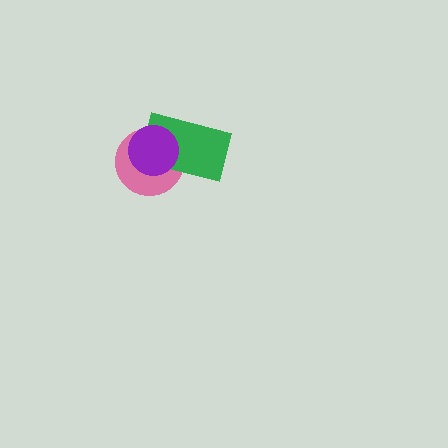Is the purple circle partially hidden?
No, no other shape covers it.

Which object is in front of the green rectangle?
The purple circle is in front of the green rectangle.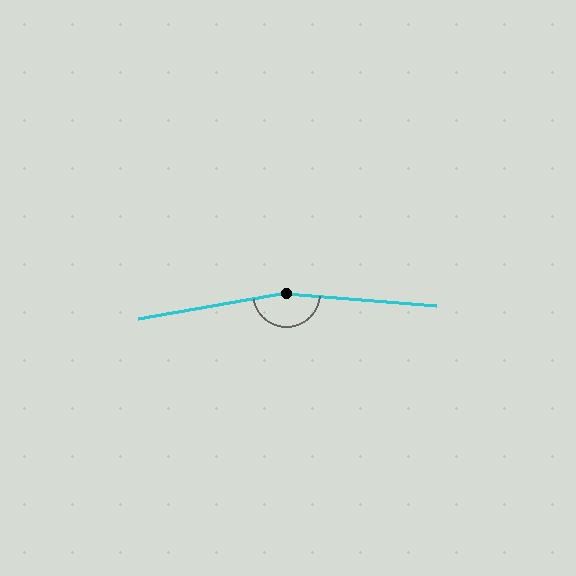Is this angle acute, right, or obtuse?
It is obtuse.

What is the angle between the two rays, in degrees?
Approximately 165 degrees.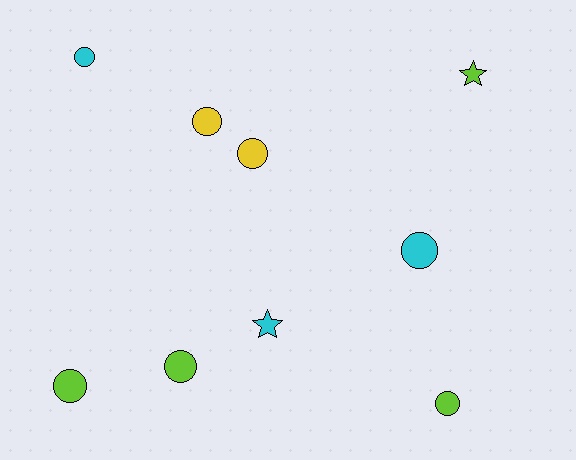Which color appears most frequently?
Lime, with 4 objects.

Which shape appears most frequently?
Circle, with 7 objects.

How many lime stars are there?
There is 1 lime star.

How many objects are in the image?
There are 9 objects.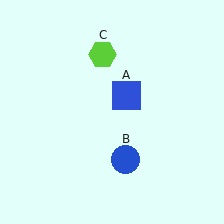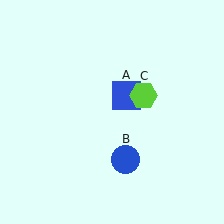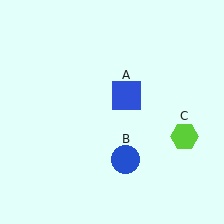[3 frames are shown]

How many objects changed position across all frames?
1 object changed position: lime hexagon (object C).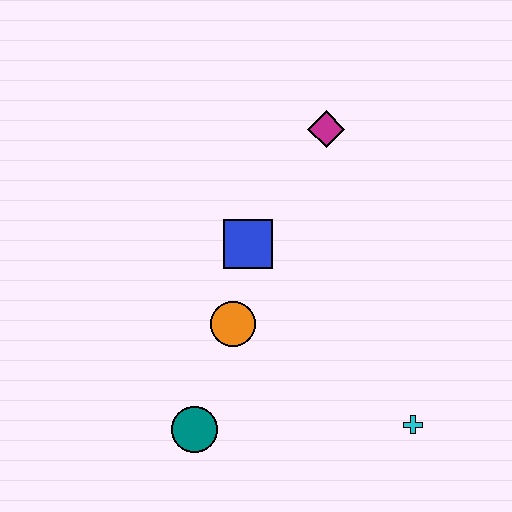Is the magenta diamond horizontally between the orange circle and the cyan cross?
Yes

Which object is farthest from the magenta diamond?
The teal circle is farthest from the magenta diamond.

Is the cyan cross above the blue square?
No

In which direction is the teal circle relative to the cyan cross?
The teal circle is to the left of the cyan cross.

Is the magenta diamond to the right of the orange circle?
Yes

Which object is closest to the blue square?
The orange circle is closest to the blue square.